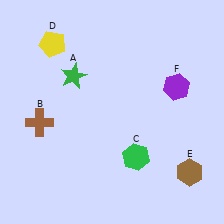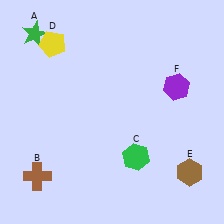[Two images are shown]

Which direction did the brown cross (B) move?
The brown cross (B) moved down.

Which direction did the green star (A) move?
The green star (A) moved up.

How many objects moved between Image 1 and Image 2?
2 objects moved between the two images.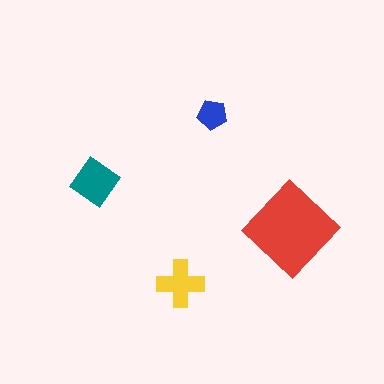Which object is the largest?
The red diamond.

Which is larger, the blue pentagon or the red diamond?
The red diamond.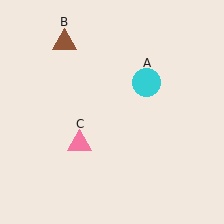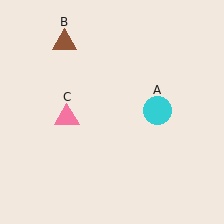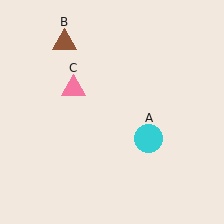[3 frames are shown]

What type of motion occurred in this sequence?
The cyan circle (object A), pink triangle (object C) rotated clockwise around the center of the scene.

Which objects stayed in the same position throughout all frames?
Brown triangle (object B) remained stationary.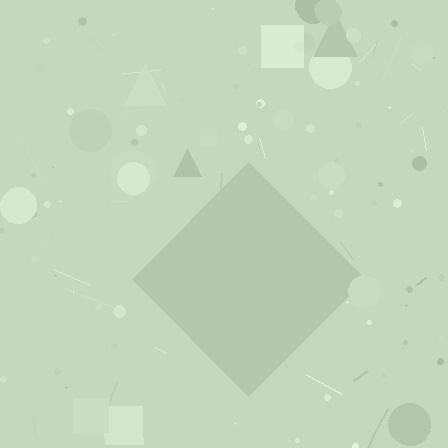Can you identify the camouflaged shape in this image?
The camouflaged shape is a diamond.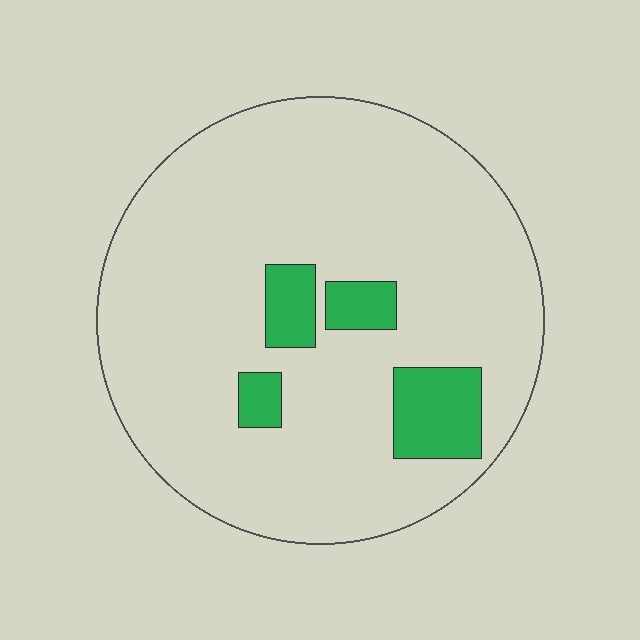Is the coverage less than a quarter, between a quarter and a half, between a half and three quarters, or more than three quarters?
Less than a quarter.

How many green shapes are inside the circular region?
4.